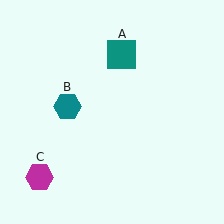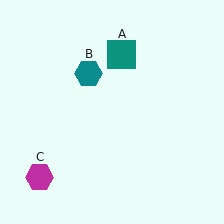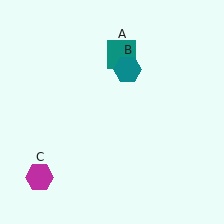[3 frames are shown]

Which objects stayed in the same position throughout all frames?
Teal square (object A) and magenta hexagon (object C) remained stationary.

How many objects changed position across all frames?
1 object changed position: teal hexagon (object B).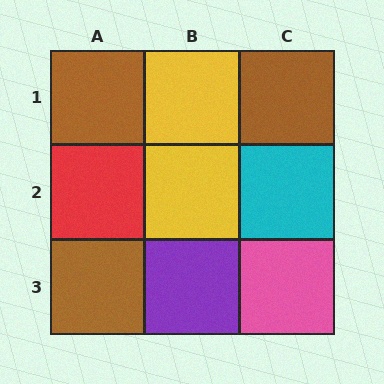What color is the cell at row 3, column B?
Purple.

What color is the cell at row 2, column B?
Yellow.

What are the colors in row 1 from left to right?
Brown, yellow, brown.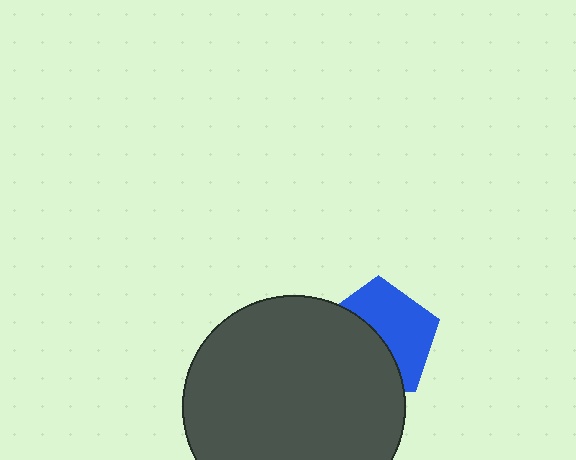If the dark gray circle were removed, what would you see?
You would see the complete blue pentagon.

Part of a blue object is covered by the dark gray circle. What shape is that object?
It is a pentagon.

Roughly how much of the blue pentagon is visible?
About half of it is visible (roughly 51%).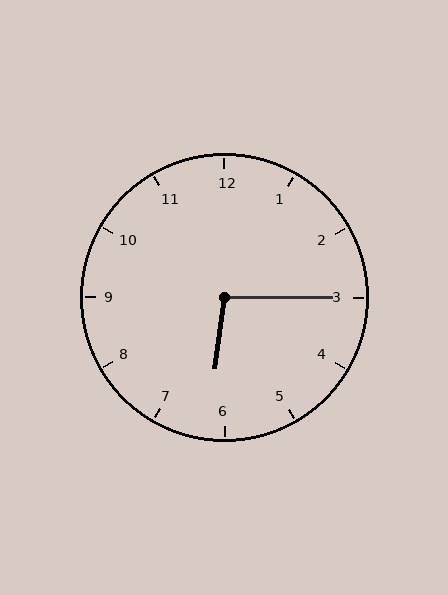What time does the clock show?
6:15.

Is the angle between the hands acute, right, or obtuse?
It is obtuse.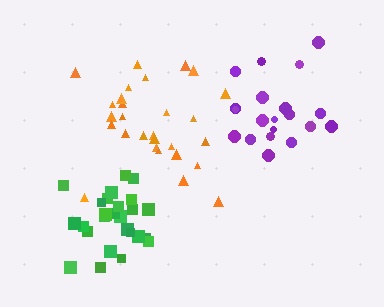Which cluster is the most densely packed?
Green.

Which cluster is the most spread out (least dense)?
Orange.